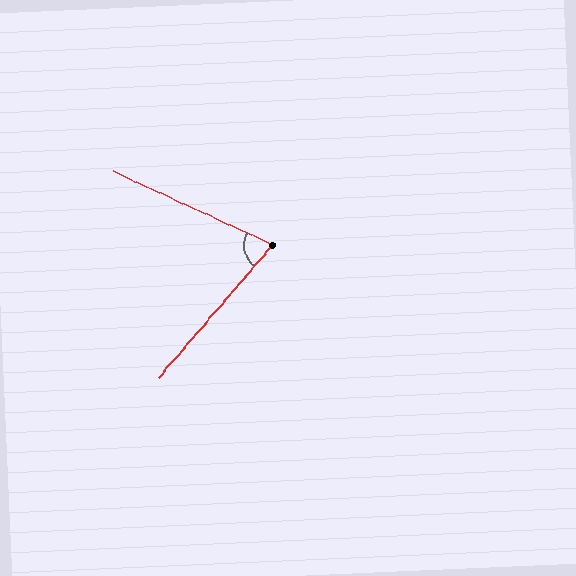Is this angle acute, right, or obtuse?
It is acute.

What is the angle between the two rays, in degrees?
Approximately 74 degrees.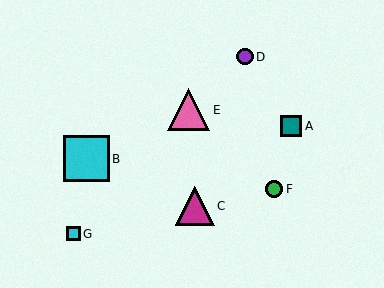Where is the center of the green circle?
The center of the green circle is at (274, 189).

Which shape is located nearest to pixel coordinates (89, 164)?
The cyan square (labeled B) at (86, 159) is nearest to that location.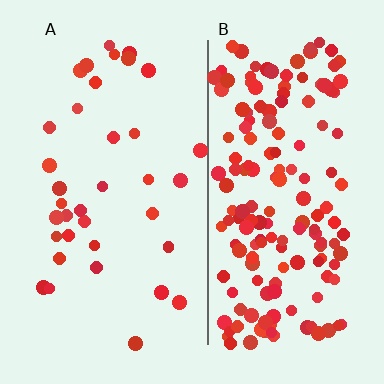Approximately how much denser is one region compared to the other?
Approximately 4.5× — region B over region A.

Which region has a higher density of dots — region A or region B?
B (the right).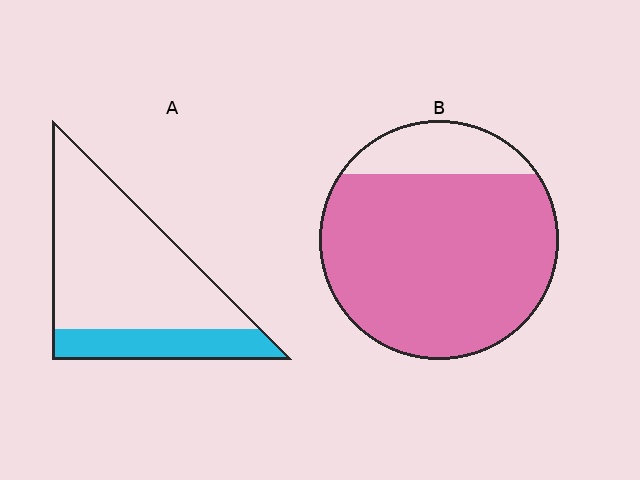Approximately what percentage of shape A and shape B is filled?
A is approximately 25% and B is approximately 85%.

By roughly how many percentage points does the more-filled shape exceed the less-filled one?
By roughly 60 percentage points (B over A).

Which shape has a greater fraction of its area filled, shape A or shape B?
Shape B.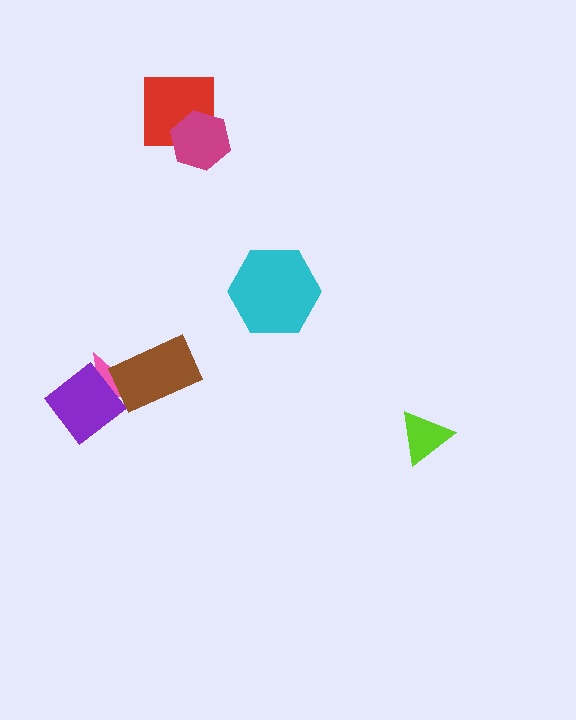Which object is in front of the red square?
The magenta hexagon is in front of the red square.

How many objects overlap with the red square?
1 object overlaps with the red square.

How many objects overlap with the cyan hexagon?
0 objects overlap with the cyan hexagon.